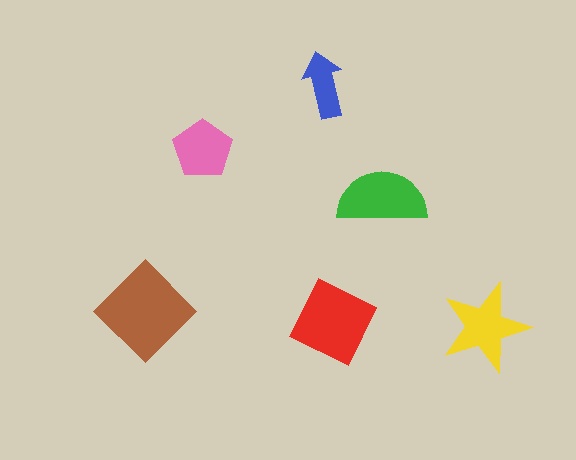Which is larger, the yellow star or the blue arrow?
The yellow star.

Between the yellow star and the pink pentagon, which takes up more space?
The yellow star.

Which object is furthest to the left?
The brown diamond is leftmost.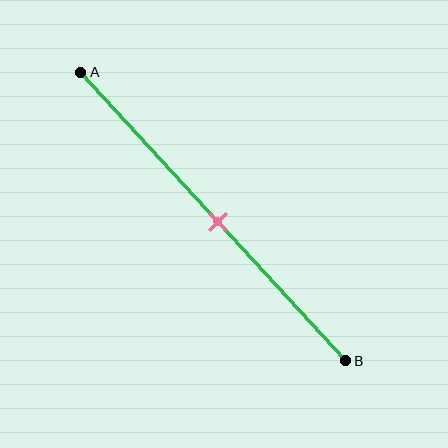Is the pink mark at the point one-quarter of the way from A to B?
No, the mark is at about 50% from A, not at the 25% one-quarter point.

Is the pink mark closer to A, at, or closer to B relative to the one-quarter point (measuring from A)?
The pink mark is closer to point B than the one-quarter point of segment AB.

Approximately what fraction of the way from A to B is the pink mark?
The pink mark is approximately 50% of the way from A to B.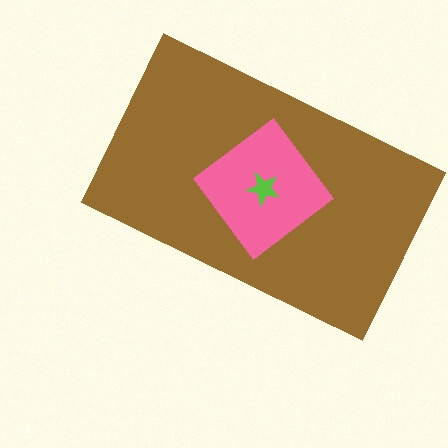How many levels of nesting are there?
3.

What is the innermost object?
The lime star.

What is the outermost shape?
The brown rectangle.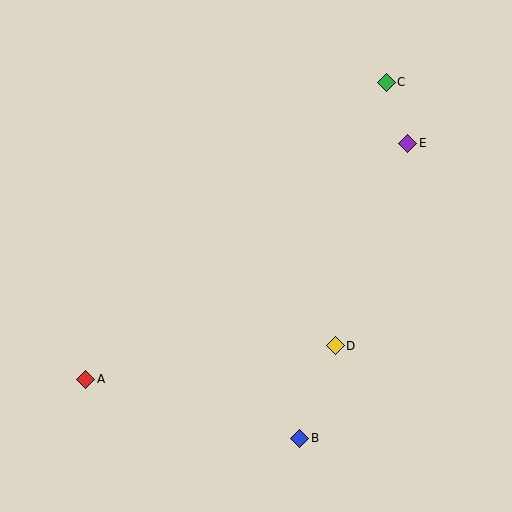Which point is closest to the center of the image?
Point D at (335, 346) is closest to the center.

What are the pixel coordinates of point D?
Point D is at (335, 346).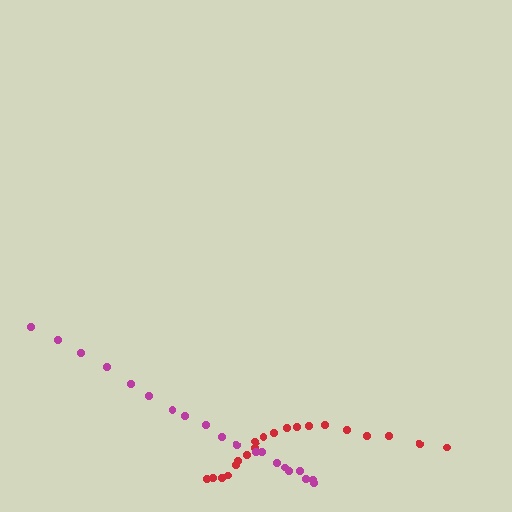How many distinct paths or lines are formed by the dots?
There are 2 distinct paths.